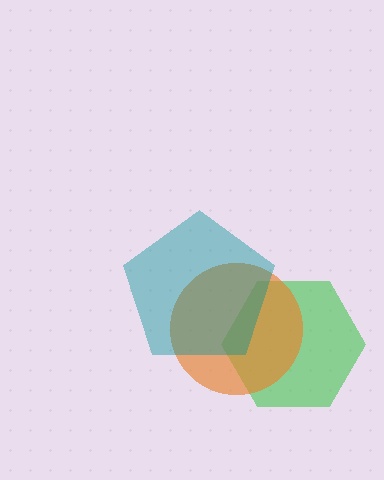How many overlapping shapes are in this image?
There are 3 overlapping shapes in the image.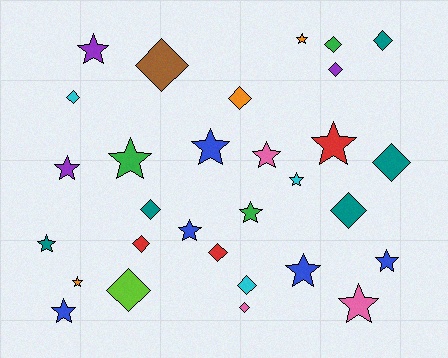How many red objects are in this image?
There are 3 red objects.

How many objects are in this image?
There are 30 objects.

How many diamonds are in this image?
There are 14 diamonds.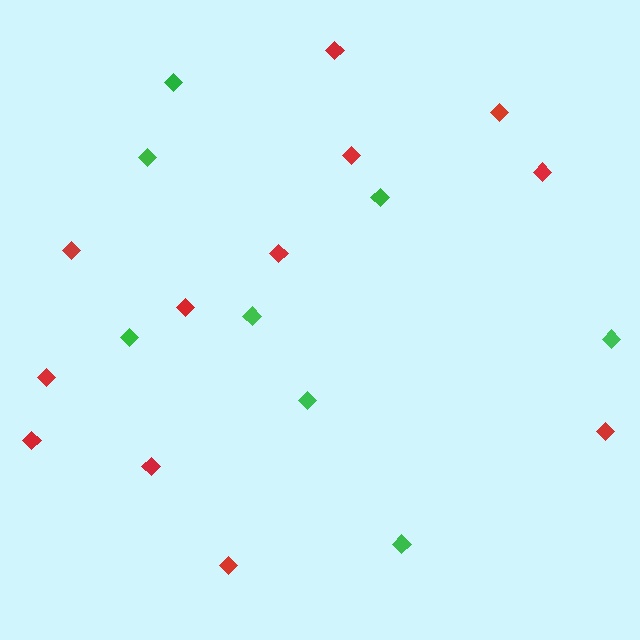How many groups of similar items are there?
There are 2 groups: one group of red diamonds (12) and one group of green diamonds (8).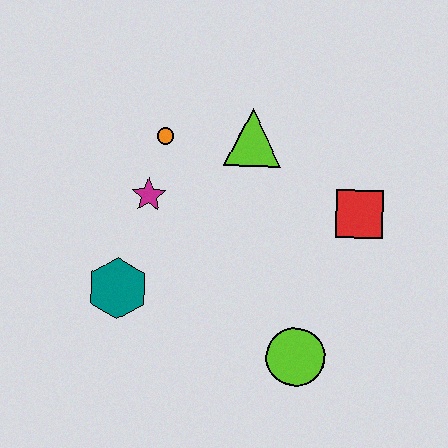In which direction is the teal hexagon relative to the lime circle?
The teal hexagon is to the left of the lime circle.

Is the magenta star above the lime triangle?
No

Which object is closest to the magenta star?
The orange circle is closest to the magenta star.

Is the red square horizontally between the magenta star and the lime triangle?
No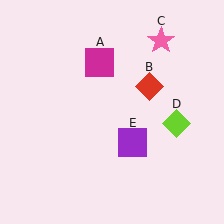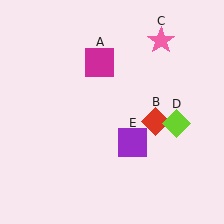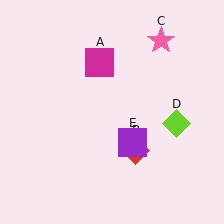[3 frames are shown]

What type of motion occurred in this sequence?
The red diamond (object B) rotated clockwise around the center of the scene.